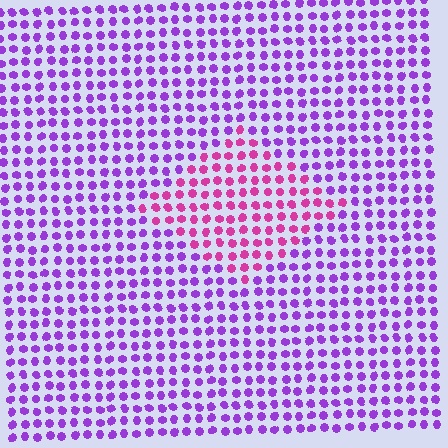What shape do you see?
I see a diamond.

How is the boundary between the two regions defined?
The boundary is defined purely by a slight shift in hue (about 43 degrees). Spacing, size, and orientation are identical on both sides.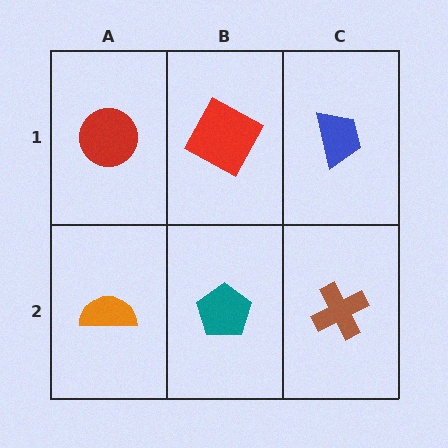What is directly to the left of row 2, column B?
An orange semicircle.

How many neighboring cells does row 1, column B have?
3.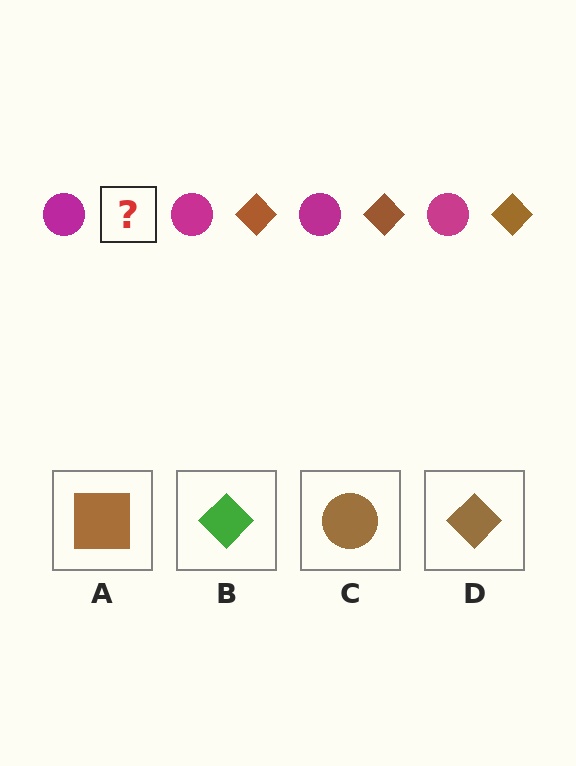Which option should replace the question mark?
Option D.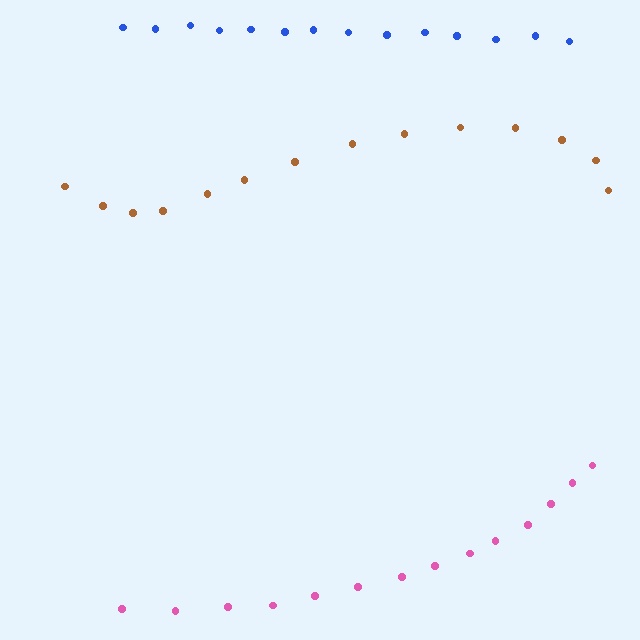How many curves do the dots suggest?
There are 3 distinct paths.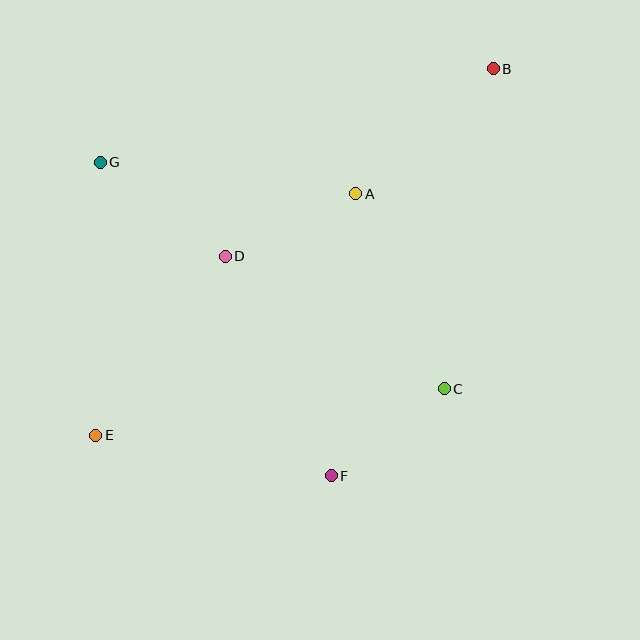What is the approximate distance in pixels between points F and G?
The distance between F and G is approximately 390 pixels.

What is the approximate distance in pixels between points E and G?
The distance between E and G is approximately 273 pixels.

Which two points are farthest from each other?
Points B and E are farthest from each other.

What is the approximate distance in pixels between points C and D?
The distance between C and D is approximately 255 pixels.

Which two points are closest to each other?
Points C and F are closest to each other.